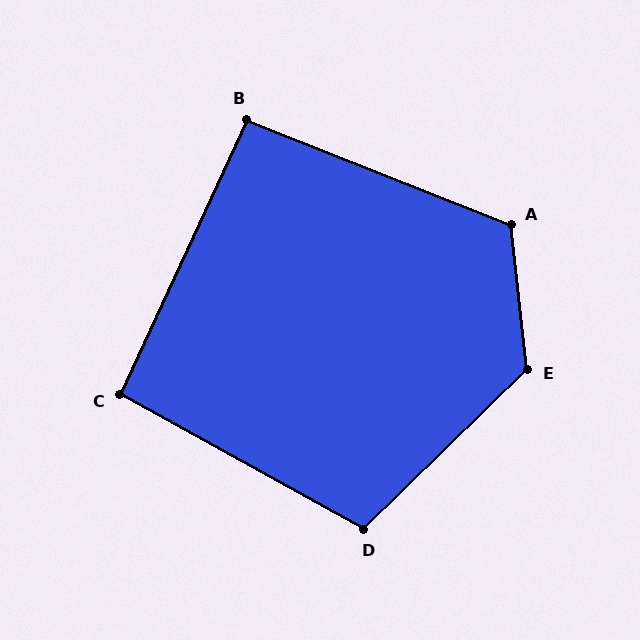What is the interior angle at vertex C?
Approximately 94 degrees (approximately right).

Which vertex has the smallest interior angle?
B, at approximately 93 degrees.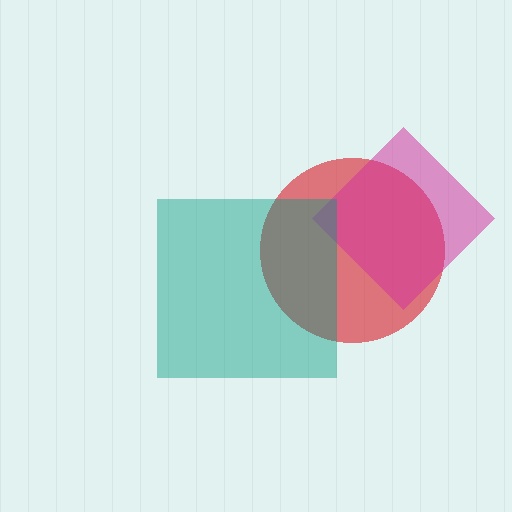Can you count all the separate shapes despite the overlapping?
Yes, there are 3 separate shapes.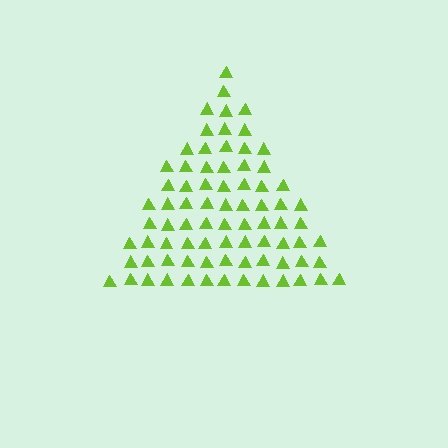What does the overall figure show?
The overall figure shows a triangle.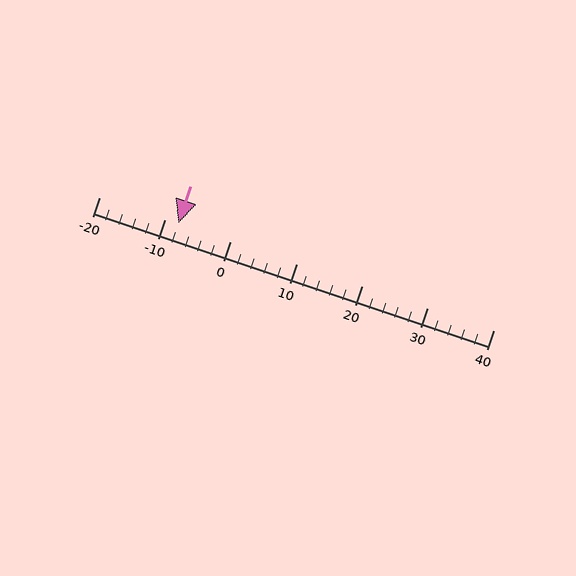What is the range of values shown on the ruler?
The ruler shows values from -20 to 40.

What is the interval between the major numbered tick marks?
The major tick marks are spaced 10 units apart.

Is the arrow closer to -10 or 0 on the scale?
The arrow is closer to -10.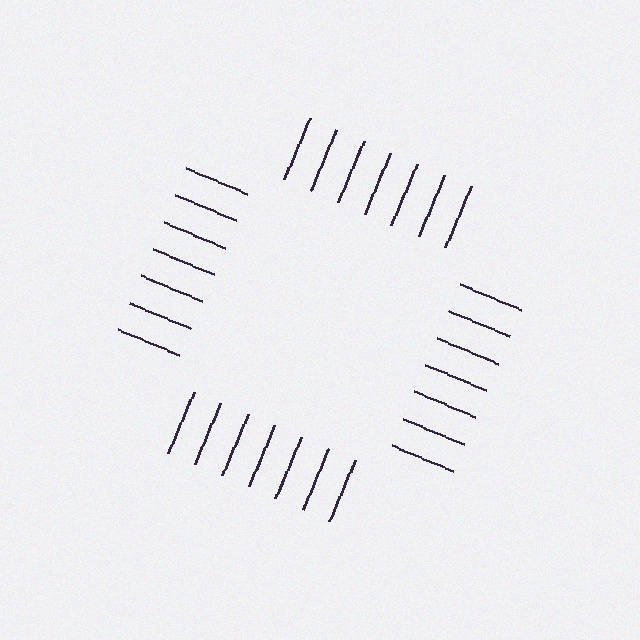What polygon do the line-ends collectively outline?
An illusory square — the line segments terminate on its edges but no continuous stroke is drawn.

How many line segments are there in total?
28 — 7 along each of the 4 edges.